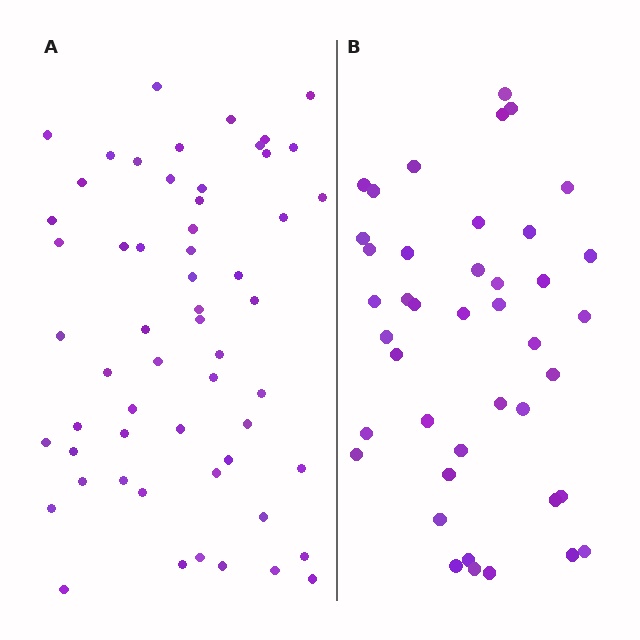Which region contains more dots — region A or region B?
Region A (the left region) has more dots.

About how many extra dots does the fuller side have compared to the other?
Region A has approximately 15 more dots than region B.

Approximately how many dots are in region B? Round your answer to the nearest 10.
About 40 dots. (The exact count is 42, which rounds to 40.)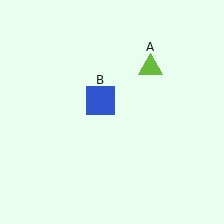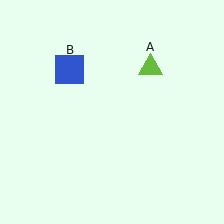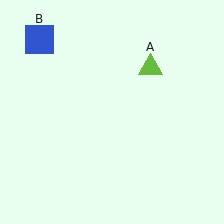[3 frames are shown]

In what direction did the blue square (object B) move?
The blue square (object B) moved up and to the left.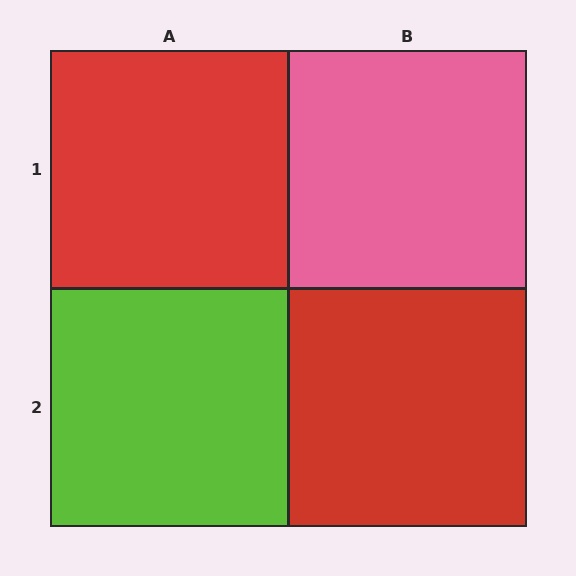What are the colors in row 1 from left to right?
Red, pink.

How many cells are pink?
1 cell is pink.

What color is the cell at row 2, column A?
Lime.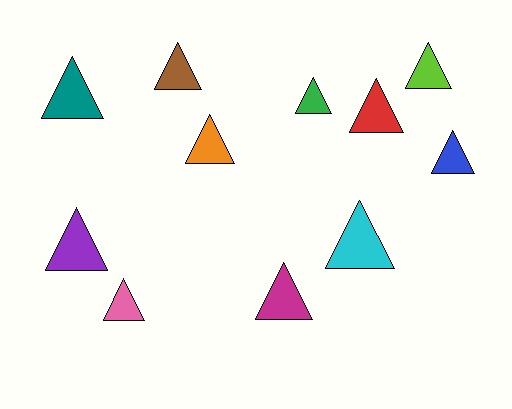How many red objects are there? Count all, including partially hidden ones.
There is 1 red object.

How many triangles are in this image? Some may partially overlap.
There are 11 triangles.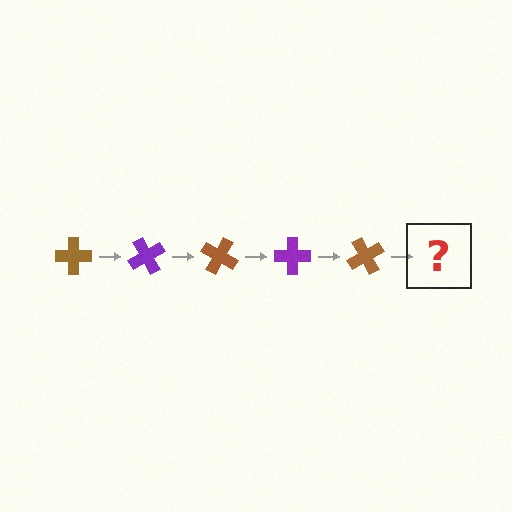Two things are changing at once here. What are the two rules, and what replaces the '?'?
The two rules are that it rotates 60 degrees each step and the color cycles through brown and purple. The '?' should be a purple cross, rotated 300 degrees from the start.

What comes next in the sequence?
The next element should be a purple cross, rotated 300 degrees from the start.